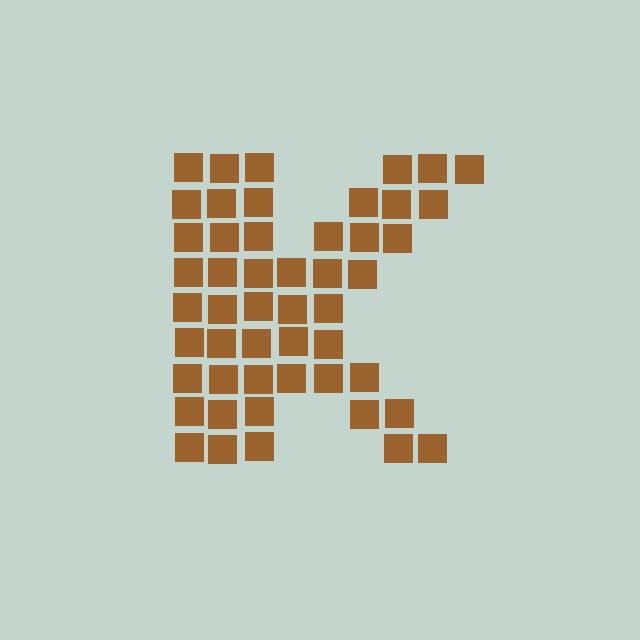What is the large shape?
The large shape is the letter K.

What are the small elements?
The small elements are squares.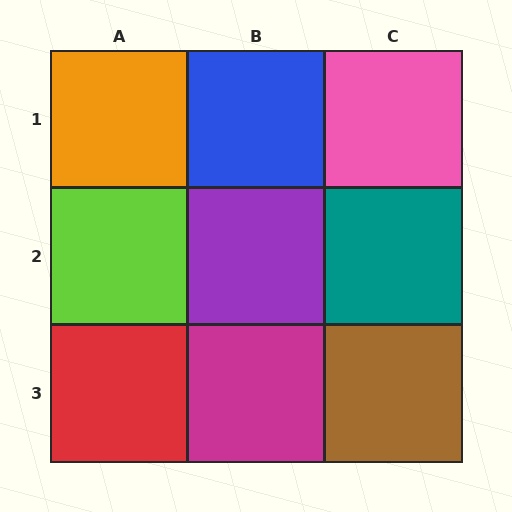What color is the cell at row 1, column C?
Pink.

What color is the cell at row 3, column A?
Red.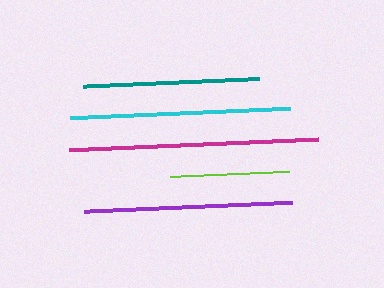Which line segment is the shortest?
The lime line is the shortest at approximately 120 pixels.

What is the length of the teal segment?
The teal segment is approximately 177 pixels long.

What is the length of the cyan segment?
The cyan segment is approximately 220 pixels long.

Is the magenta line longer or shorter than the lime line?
The magenta line is longer than the lime line.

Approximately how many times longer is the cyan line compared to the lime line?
The cyan line is approximately 1.8 times the length of the lime line.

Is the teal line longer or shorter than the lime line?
The teal line is longer than the lime line.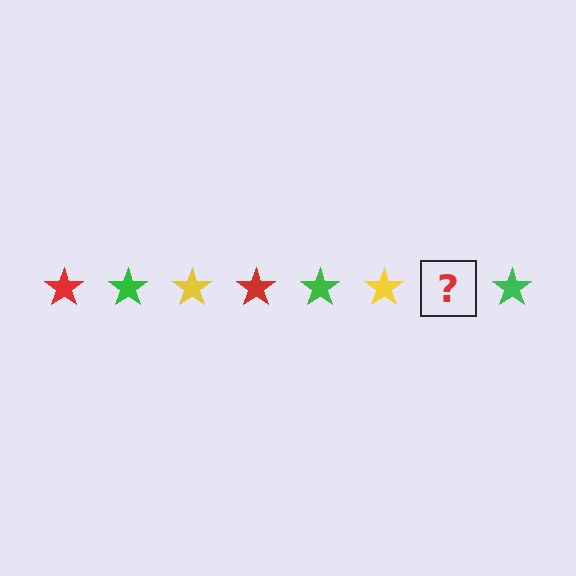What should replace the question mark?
The question mark should be replaced with a red star.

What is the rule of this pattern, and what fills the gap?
The rule is that the pattern cycles through red, green, yellow stars. The gap should be filled with a red star.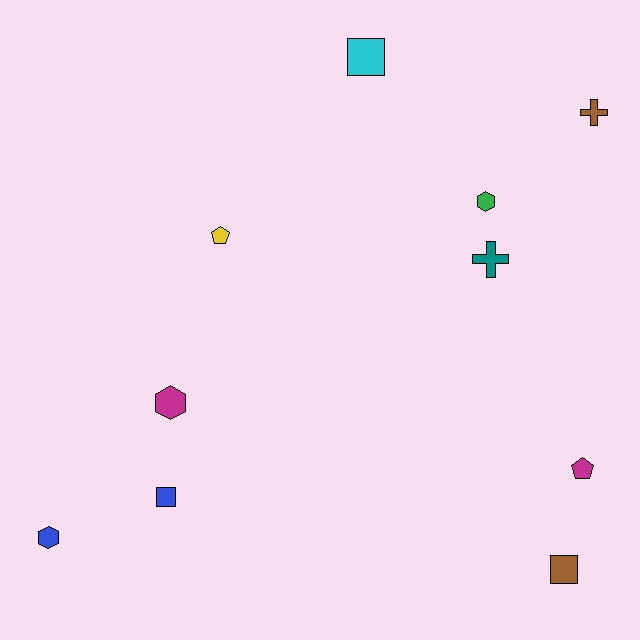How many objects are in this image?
There are 10 objects.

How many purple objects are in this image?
There are no purple objects.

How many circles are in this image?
There are no circles.